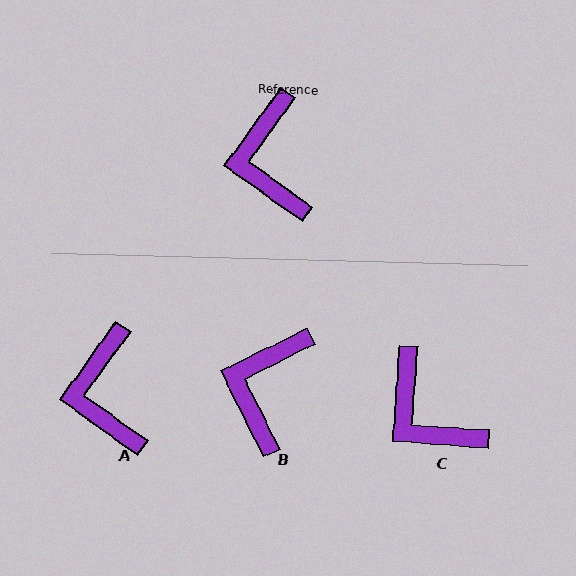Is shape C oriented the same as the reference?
No, it is off by about 32 degrees.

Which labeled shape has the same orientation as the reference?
A.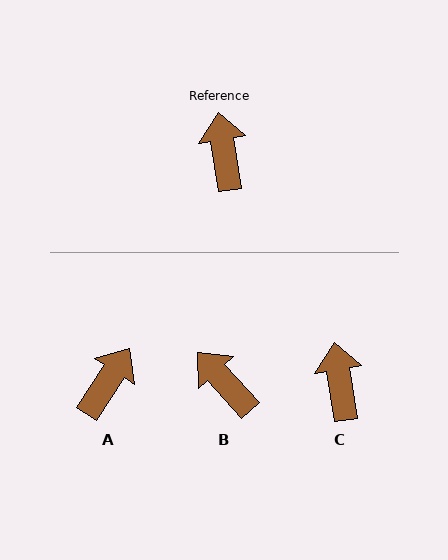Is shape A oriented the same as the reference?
No, it is off by about 42 degrees.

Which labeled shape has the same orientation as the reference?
C.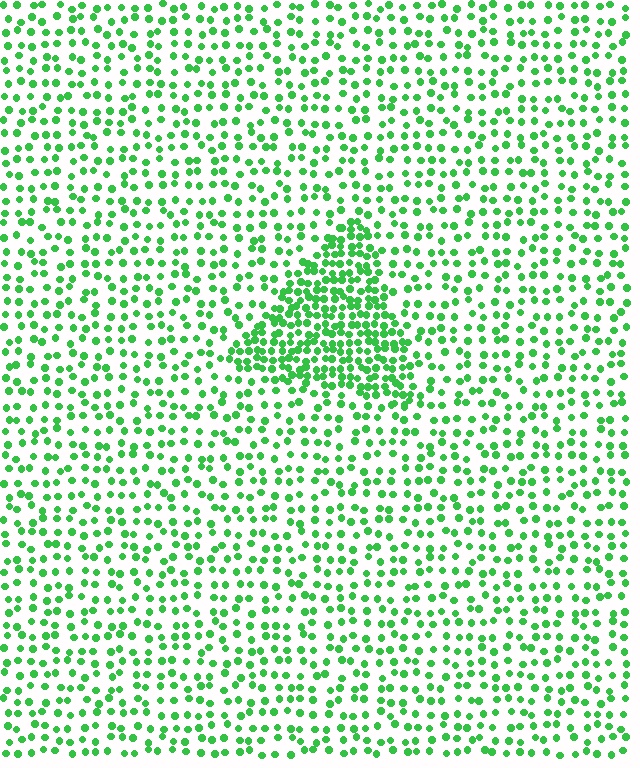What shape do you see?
I see a triangle.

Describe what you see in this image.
The image contains small green elements arranged at two different densities. A triangle-shaped region is visible where the elements are more densely packed than the surrounding area.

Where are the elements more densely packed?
The elements are more densely packed inside the triangle boundary.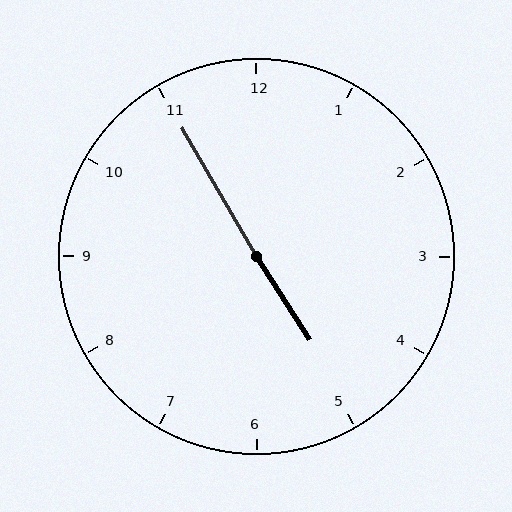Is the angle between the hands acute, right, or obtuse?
It is obtuse.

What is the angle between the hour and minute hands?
Approximately 178 degrees.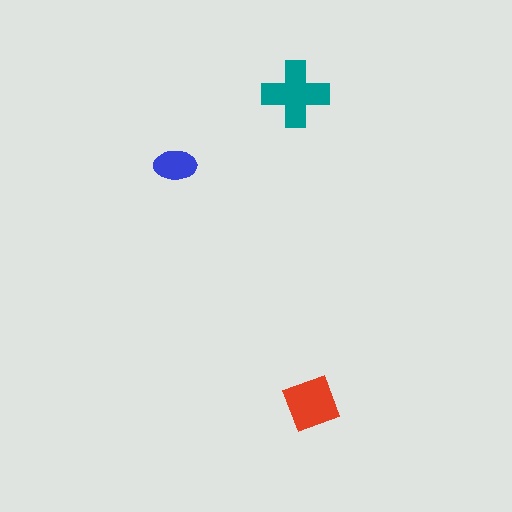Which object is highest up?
The teal cross is topmost.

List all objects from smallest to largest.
The blue ellipse, the red square, the teal cross.